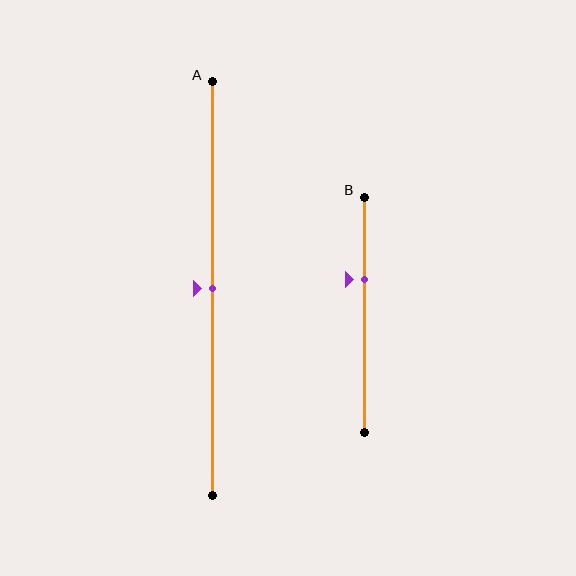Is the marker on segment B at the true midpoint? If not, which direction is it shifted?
No, the marker on segment B is shifted upward by about 15% of the segment length.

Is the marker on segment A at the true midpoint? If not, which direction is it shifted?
Yes, the marker on segment A is at the true midpoint.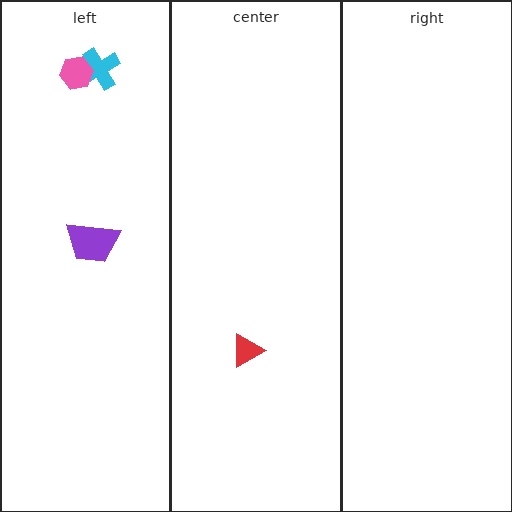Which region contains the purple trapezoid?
The left region.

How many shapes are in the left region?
3.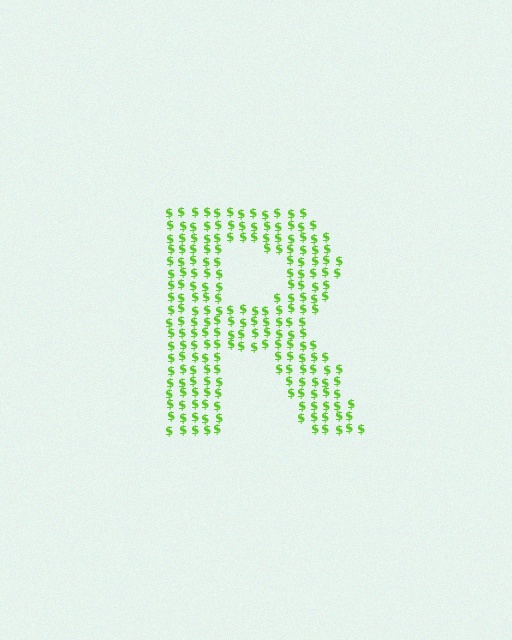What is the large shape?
The large shape is the letter R.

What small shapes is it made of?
It is made of small dollar signs.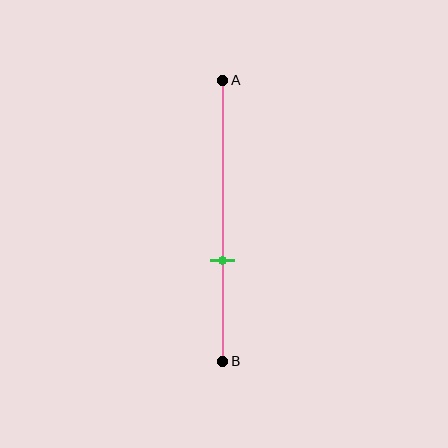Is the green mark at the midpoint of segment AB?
No, the mark is at about 65% from A, not at the 50% midpoint.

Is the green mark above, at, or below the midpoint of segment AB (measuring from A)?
The green mark is below the midpoint of segment AB.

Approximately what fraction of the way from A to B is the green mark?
The green mark is approximately 65% of the way from A to B.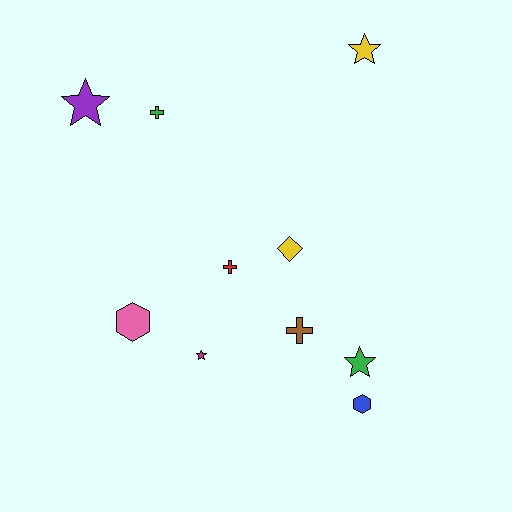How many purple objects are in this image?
There is 1 purple object.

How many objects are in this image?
There are 10 objects.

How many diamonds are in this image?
There is 1 diamond.